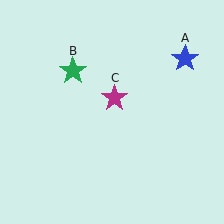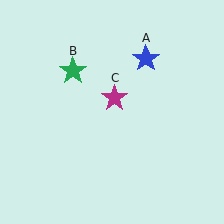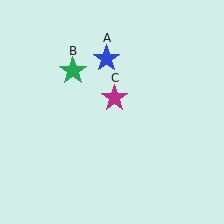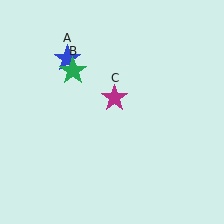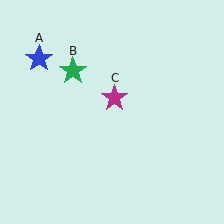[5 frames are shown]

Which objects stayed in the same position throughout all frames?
Green star (object B) and magenta star (object C) remained stationary.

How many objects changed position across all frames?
1 object changed position: blue star (object A).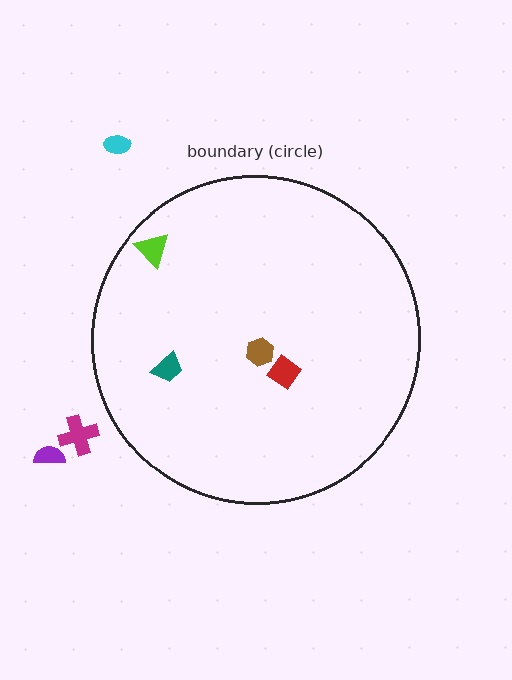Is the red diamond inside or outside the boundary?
Inside.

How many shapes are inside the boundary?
4 inside, 3 outside.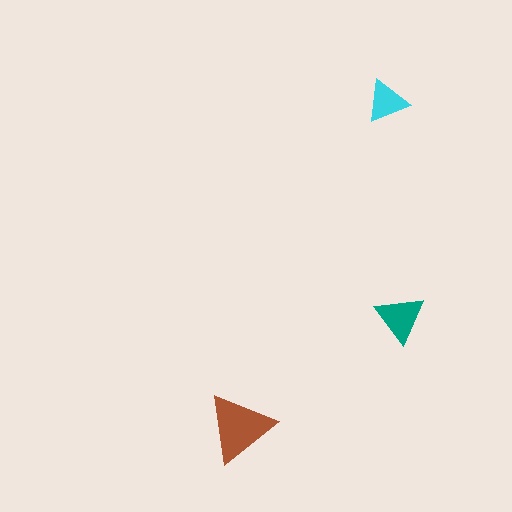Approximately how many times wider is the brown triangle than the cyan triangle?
About 1.5 times wider.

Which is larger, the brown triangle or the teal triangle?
The brown one.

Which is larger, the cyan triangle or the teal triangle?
The teal one.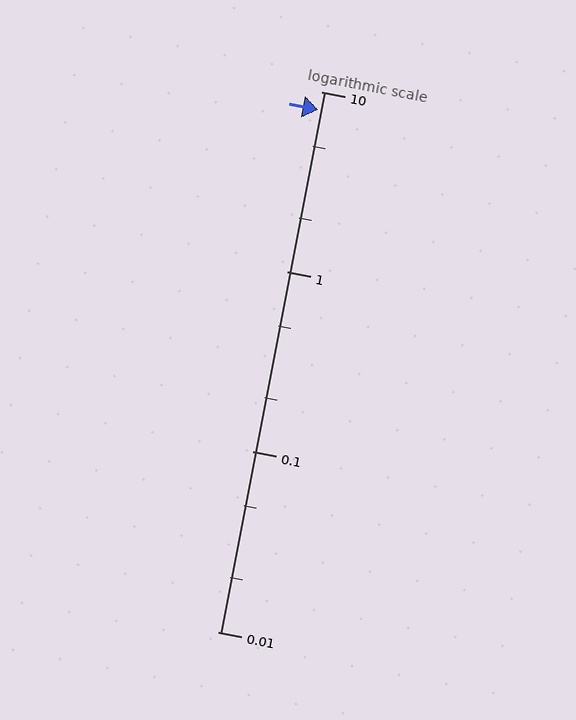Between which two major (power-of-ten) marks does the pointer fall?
The pointer is between 1 and 10.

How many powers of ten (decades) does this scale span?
The scale spans 3 decades, from 0.01 to 10.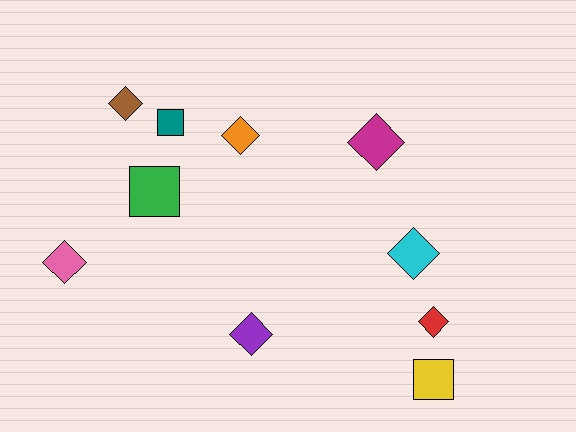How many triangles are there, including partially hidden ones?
There are no triangles.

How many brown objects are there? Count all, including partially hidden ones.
There is 1 brown object.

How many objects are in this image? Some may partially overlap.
There are 10 objects.